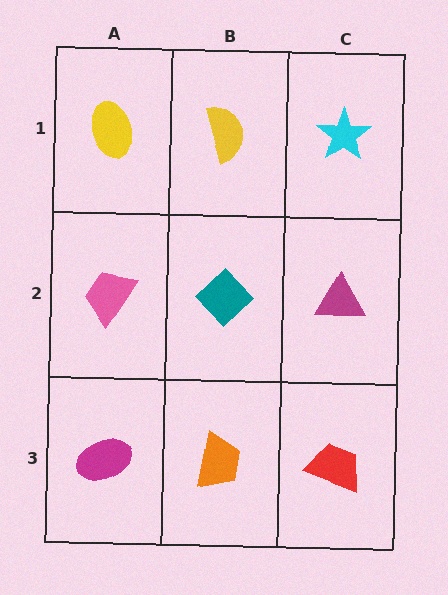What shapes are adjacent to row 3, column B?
A teal diamond (row 2, column B), a magenta ellipse (row 3, column A), a red trapezoid (row 3, column C).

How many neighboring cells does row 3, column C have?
2.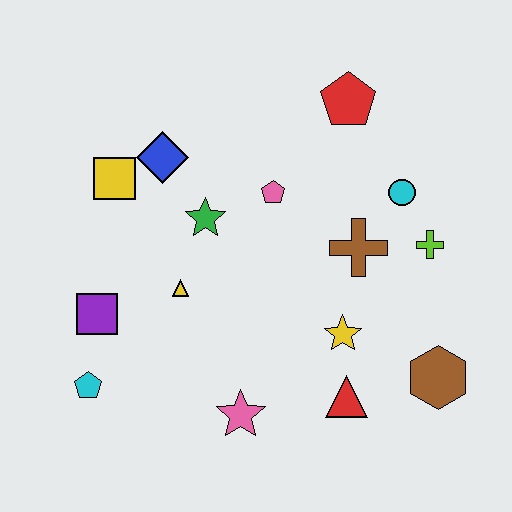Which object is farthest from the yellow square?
The brown hexagon is farthest from the yellow square.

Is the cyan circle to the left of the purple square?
No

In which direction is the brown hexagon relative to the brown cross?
The brown hexagon is below the brown cross.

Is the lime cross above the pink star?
Yes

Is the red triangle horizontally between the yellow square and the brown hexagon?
Yes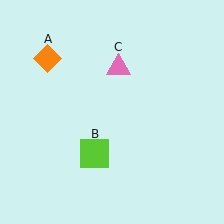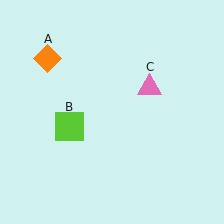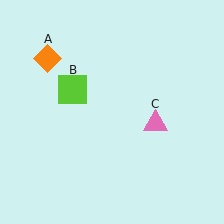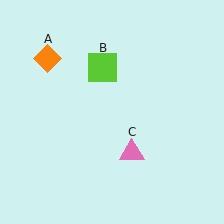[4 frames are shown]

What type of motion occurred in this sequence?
The lime square (object B), pink triangle (object C) rotated clockwise around the center of the scene.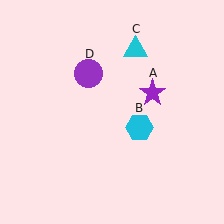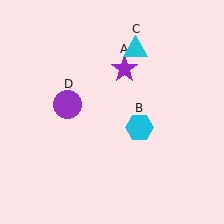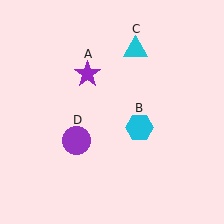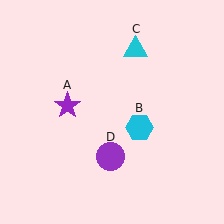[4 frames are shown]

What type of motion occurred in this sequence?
The purple star (object A), purple circle (object D) rotated counterclockwise around the center of the scene.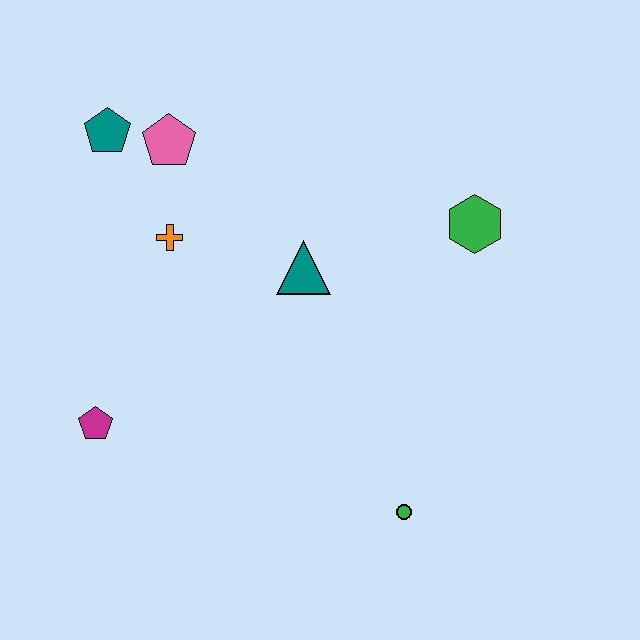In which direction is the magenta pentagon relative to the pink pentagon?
The magenta pentagon is below the pink pentagon.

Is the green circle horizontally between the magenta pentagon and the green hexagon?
Yes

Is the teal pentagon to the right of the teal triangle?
No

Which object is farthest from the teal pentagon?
The green circle is farthest from the teal pentagon.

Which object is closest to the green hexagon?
The teal triangle is closest to the green hexagon.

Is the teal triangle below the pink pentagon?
Yes